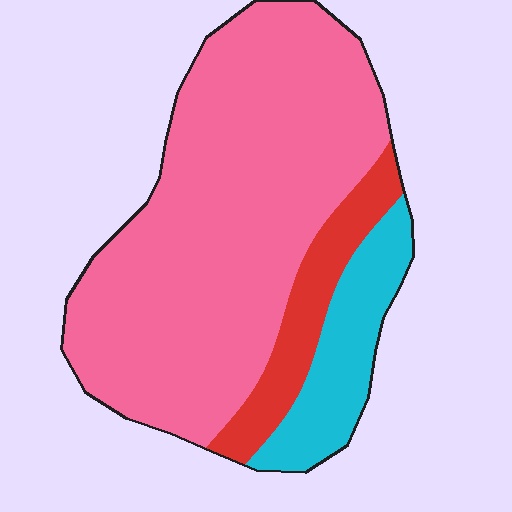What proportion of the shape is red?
Red covers roughly 15% of the shape.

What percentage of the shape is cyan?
Cyan covers 15% of the shape.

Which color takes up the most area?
Pink, at roughly 70%.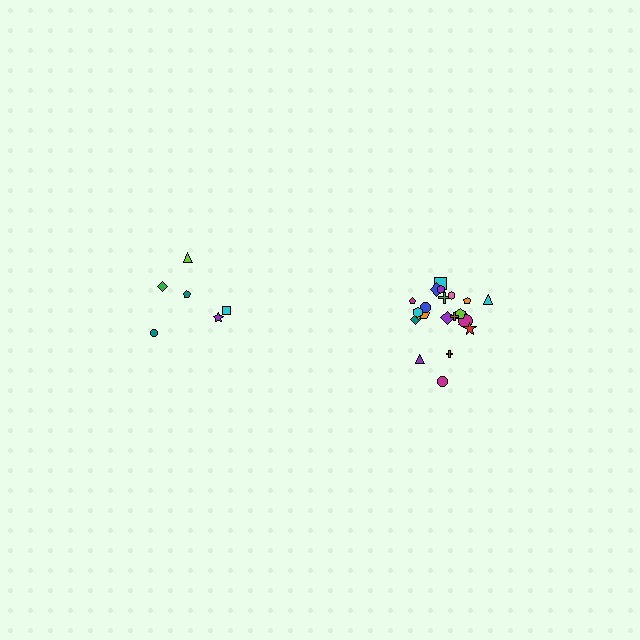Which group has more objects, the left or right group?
The right group.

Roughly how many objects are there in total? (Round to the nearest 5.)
Roughly 30 objects in total.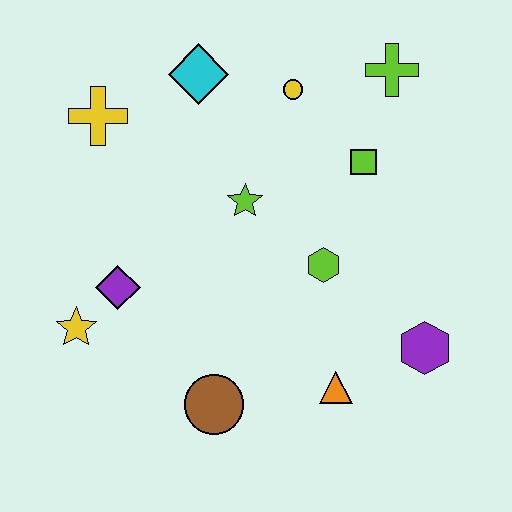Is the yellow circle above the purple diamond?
Yes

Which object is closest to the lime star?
The lime hexagon is closest to the lime star.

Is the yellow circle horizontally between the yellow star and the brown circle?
No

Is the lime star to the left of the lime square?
Yes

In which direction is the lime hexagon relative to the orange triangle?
The lime hexagon is above the orange triangle.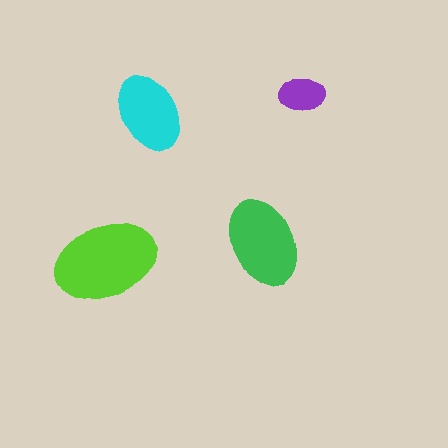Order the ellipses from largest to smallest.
the lime one, the green one, the cyan one, the purple one.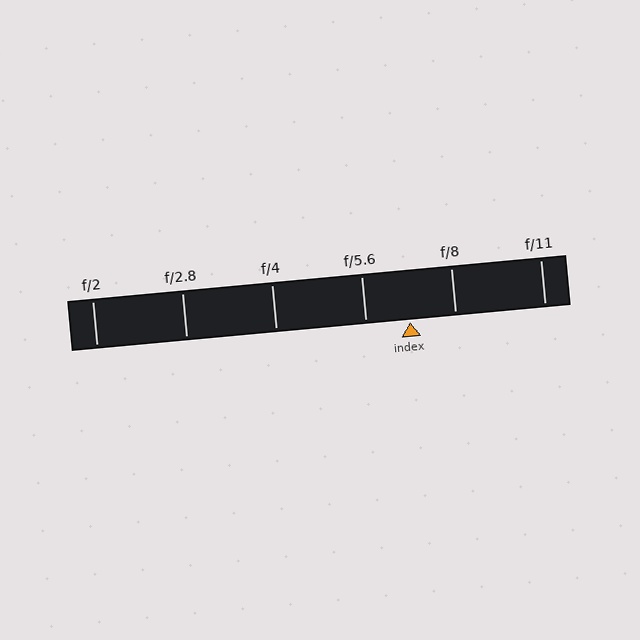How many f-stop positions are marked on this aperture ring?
There are 6 f-stop positions marked.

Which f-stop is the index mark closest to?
The index mark is closest to f/5.6.